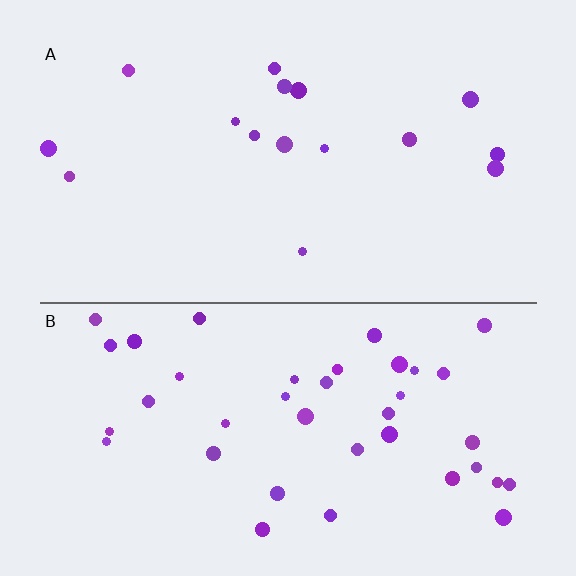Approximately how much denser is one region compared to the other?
Approximately 2.5× — region B over region A.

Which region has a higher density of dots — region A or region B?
B (the bottom).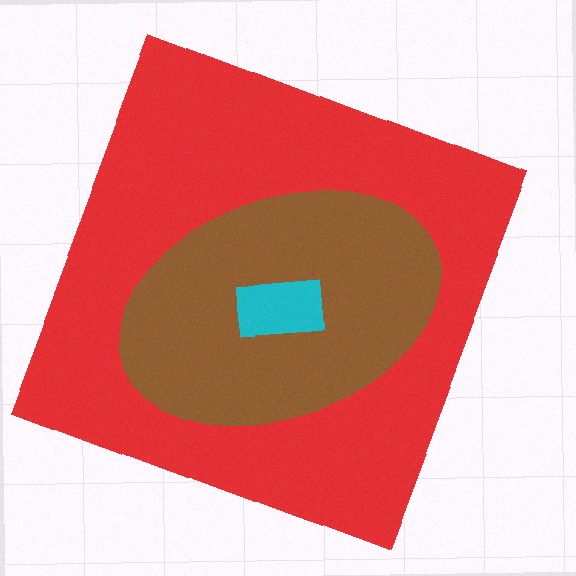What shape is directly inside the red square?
The brown ellipse.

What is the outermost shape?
The red square.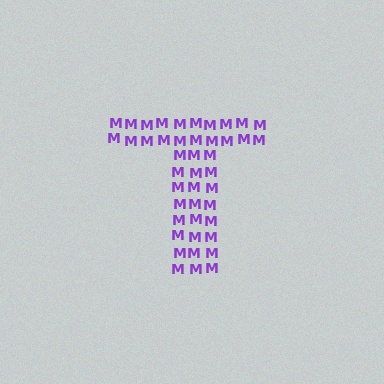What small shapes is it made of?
It is made of small letter M's.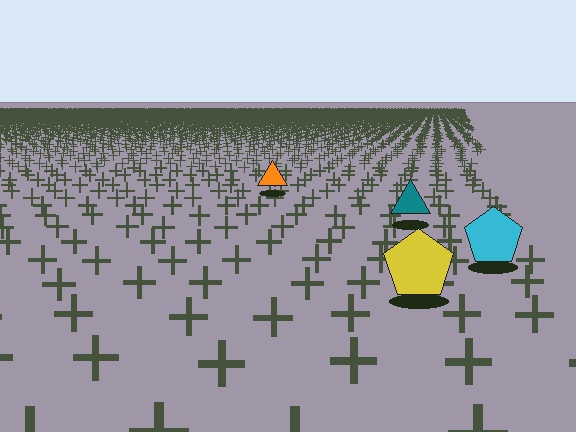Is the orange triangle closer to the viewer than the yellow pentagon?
No. The yellow pentagon is closer — you can tell from the texture gradient: the ground texture is coarser near it.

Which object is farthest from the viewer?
The orange triangle is farthest from the viewer. It appears smaller and the ground texture around it is denser.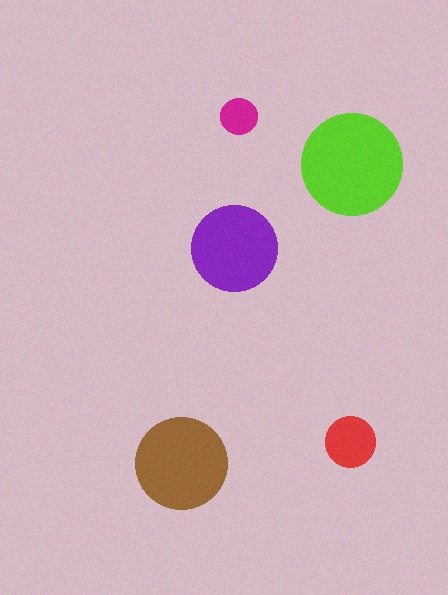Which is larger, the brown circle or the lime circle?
The lime one.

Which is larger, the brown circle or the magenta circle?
The brown one.